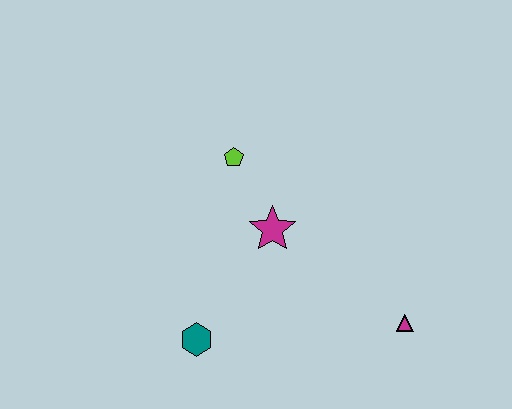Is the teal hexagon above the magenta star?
No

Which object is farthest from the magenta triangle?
The lime pentagon is farthest from the magenta triangle.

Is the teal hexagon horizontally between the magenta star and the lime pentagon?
No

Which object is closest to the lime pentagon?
The magenta star is closest to the lime pentagon.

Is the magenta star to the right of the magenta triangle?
No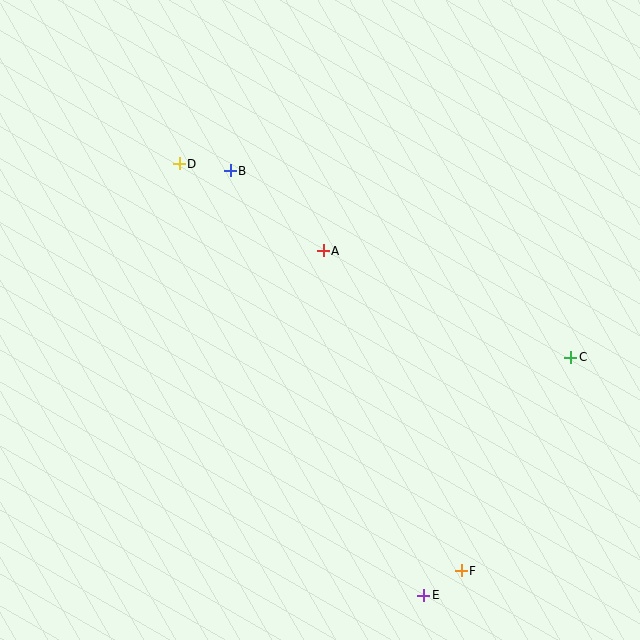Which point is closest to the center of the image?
Point A at (323, 251) is closest to the center.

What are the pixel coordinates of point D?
Point D is at (179, 164).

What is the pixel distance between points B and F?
The distance between B and F is 462 pixels.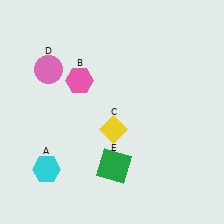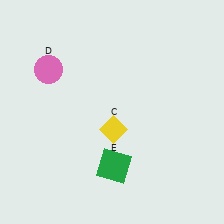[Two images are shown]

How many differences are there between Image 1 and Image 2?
There are 2 differences between the two images.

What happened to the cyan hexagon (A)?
The cyan hexagon (A) was removed in Image 2. It was in the bottom-left area of Image 1.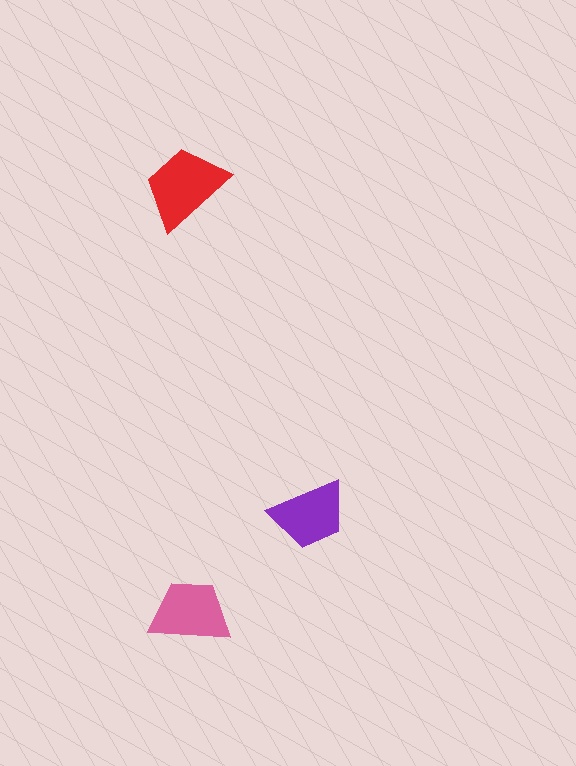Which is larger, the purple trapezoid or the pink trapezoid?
The pink one.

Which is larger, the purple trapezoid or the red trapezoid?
The red one.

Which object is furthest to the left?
The red trapezoid is leftmost.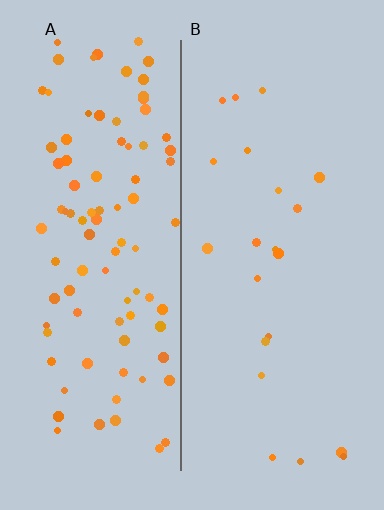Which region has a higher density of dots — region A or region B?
A (the left).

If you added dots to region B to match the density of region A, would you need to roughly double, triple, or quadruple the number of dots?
Approximately quadruple.